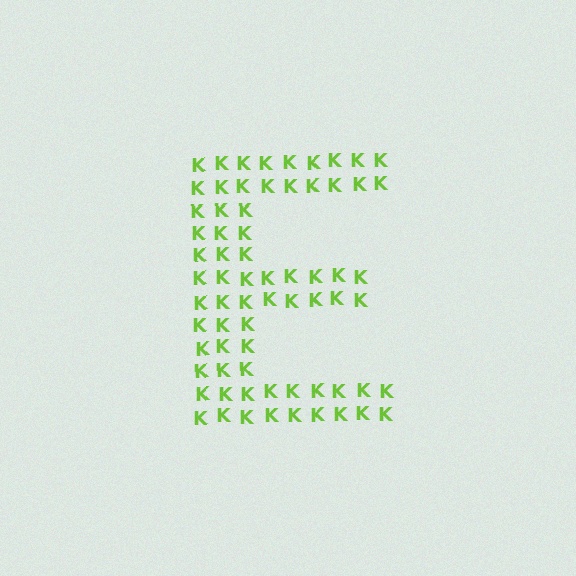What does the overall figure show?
The overall figure shows the letter E.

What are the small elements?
The small elements are letter K's.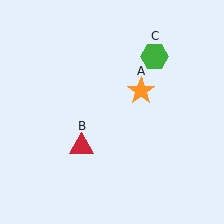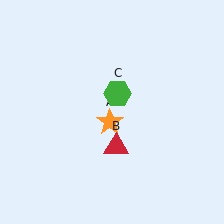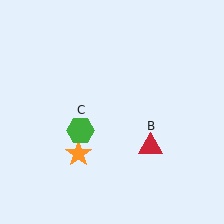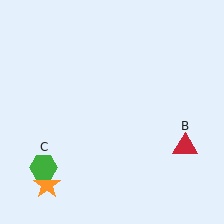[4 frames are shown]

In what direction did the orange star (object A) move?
The orange star (object A) moved down and to the left.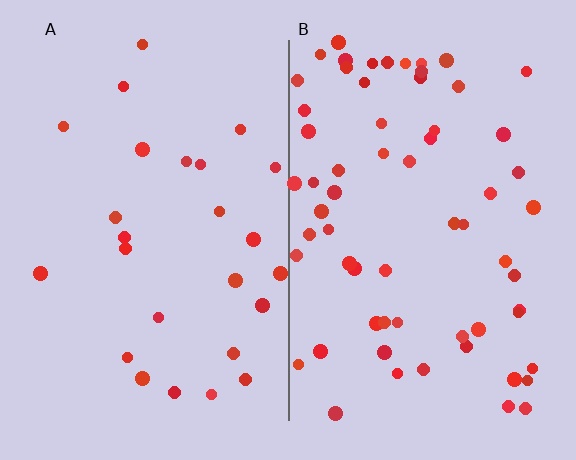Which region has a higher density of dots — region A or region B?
B (the right).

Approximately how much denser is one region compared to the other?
Approximately 2.5× — region B over region A.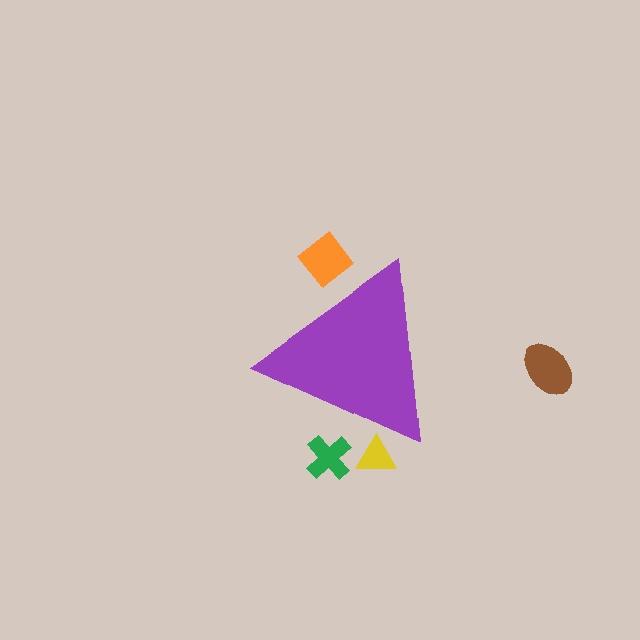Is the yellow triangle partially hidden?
Yes, the yellow triangle is partially hidden behind the purple triangle.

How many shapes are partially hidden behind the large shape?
3 shapes are partially hidden.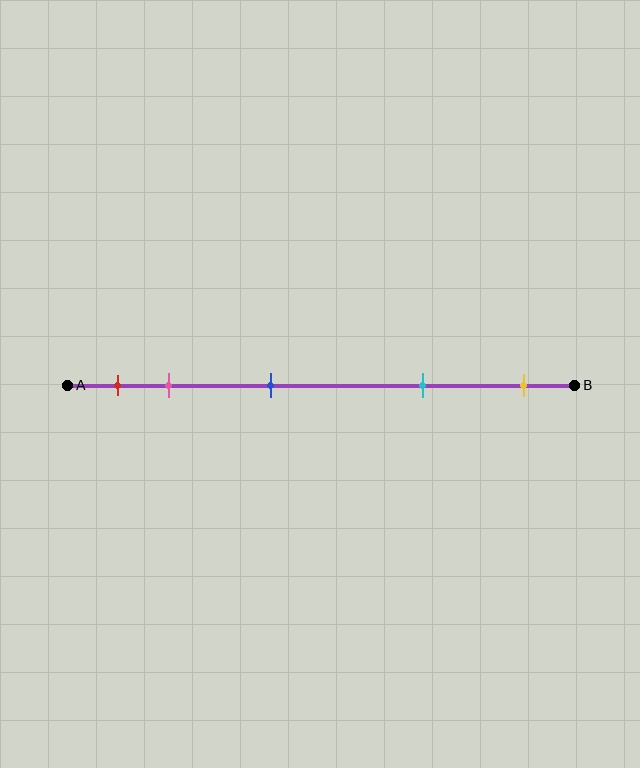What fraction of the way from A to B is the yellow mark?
The yellow mark is approximately 90% (0.9) of the way from A to B.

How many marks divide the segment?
There are 5 marks dividing the segment.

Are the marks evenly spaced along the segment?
No, the marks are not evenly spaced.